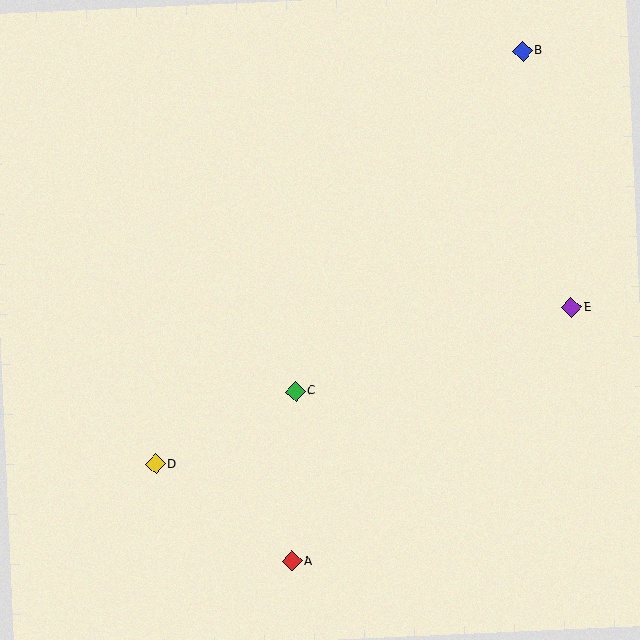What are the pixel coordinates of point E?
Point E is at (571, 308).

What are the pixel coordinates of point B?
Point B is at (523, 51).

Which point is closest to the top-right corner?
Point B is closest to the top-right corner.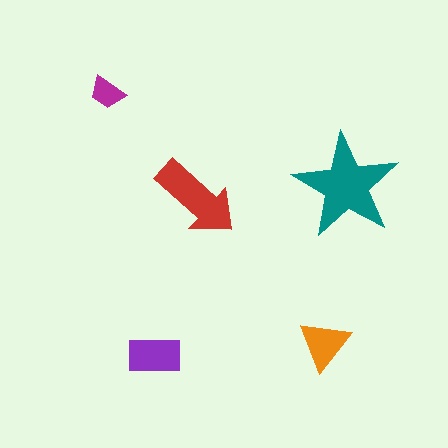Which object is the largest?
The teal star.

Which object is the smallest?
The magenta trapezoid.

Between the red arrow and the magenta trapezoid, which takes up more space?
The red arrow.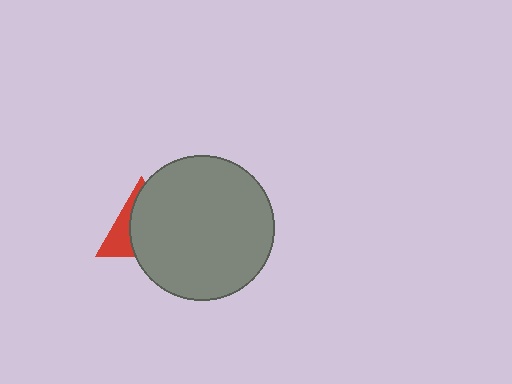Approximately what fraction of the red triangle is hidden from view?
Roughly 67% of the red triangle is hidden behind the gray circle.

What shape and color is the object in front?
The object in front is a gray circle.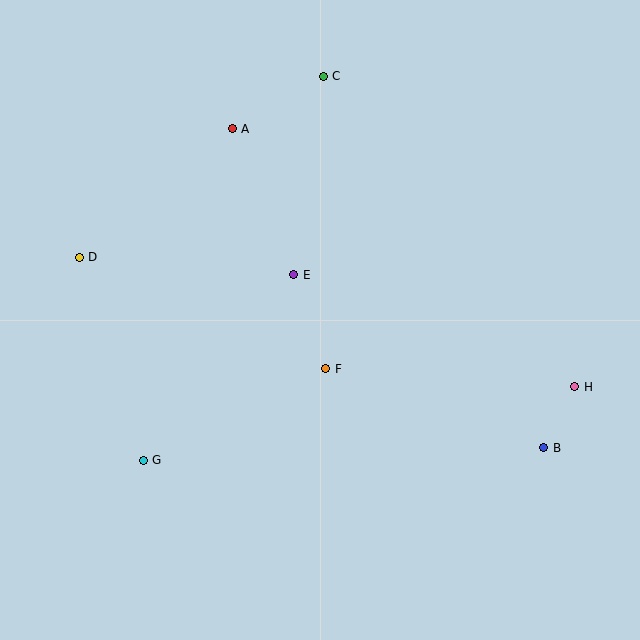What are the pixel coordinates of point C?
Point C is at (323, 76).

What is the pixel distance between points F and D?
The distance between F and D is 271 pixels.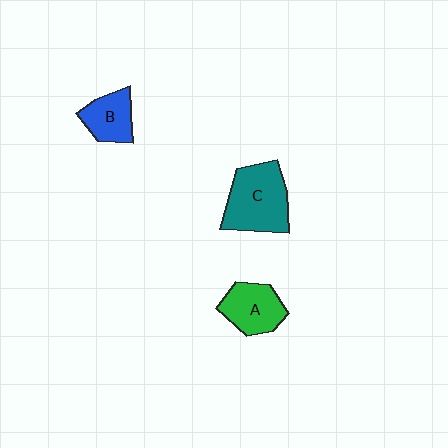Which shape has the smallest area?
Shape B (blue).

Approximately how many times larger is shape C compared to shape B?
Approximately 1.8 times.